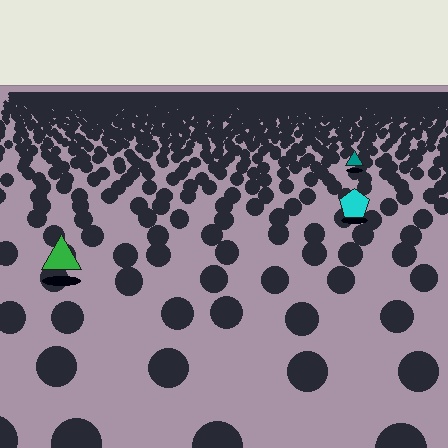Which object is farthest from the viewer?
The teal triangle is farthest from the viewer. It appears smaller and the ground texture around it is denser.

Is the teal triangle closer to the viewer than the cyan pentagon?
No. The cyan pentagon is closer — you can tell from the texture gradient: the ground texture is coarser near it.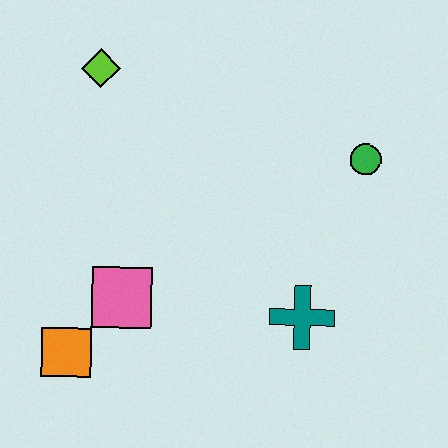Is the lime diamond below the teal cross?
No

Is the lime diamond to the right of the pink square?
No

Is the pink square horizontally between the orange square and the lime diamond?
No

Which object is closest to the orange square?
The pink square is closest to the orange square.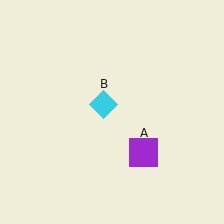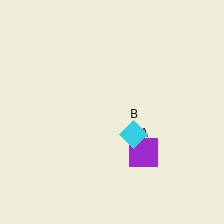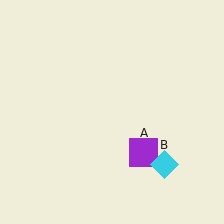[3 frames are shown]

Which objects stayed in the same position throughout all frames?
Purple square (object A) remained stationary.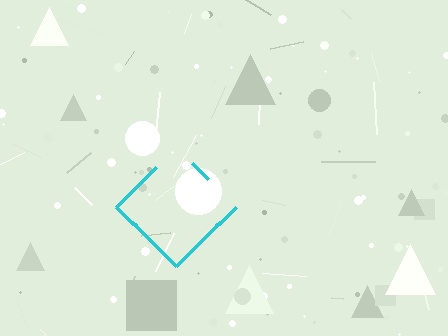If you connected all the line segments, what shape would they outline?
They would outline a diamond.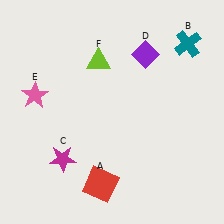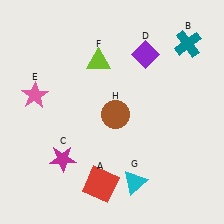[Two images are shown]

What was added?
A cyan triangle (G), a brown circle (H) were added in Image 2.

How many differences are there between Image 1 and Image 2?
There are 2 differences between the two images.